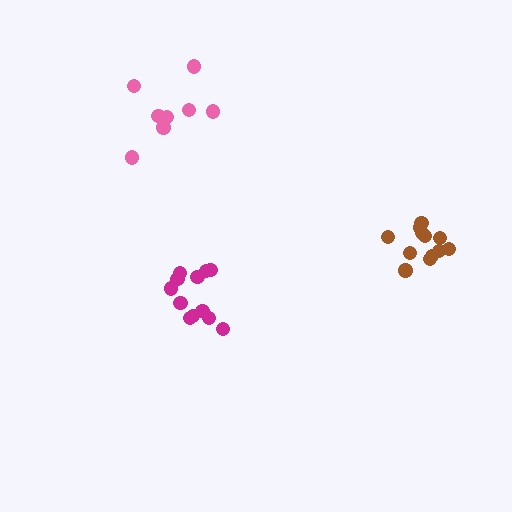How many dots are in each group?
Group 1: 12 dots, Group 2: 8 dots, Group 3: 12 dots (32 total).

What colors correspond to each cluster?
The clusters are colored: brown, pink, magenta.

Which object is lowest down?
The magenta cluster is bottommost.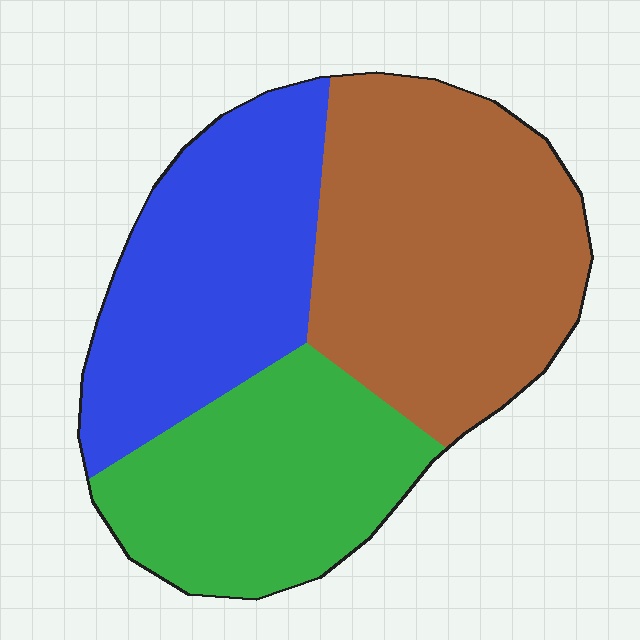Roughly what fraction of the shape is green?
Green covers 28% of the shape.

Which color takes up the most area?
Brown, at roughly 40%.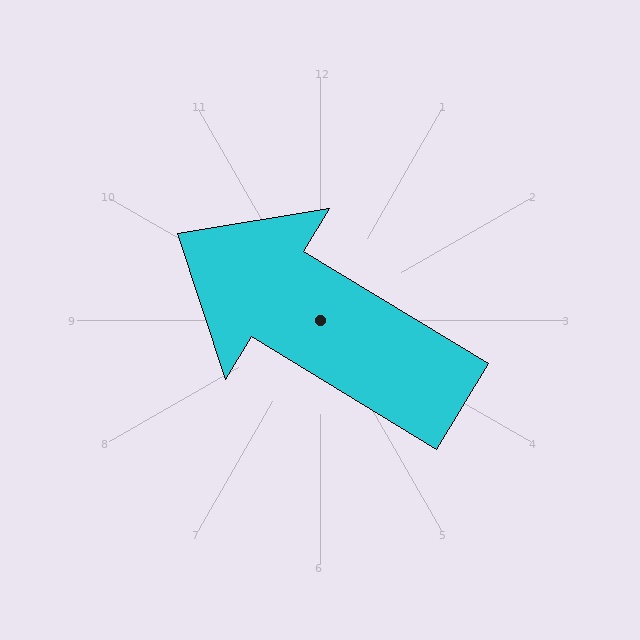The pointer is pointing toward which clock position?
Roughly 10 o'clock.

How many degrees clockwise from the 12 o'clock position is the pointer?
Approximately 301 degrees.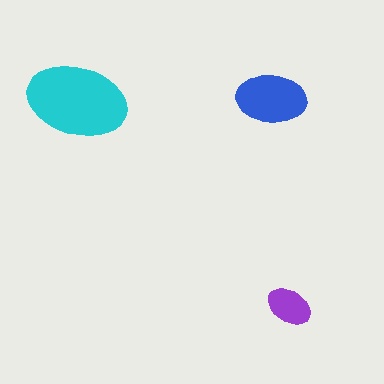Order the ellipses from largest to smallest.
the cyan one, the blue one, the purple one.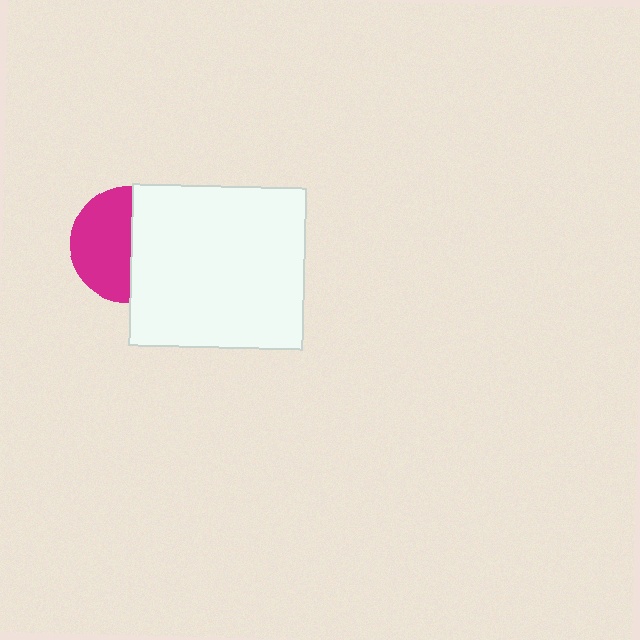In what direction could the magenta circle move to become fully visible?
The magenta circle could move left. That would shift it out from behind the white rectangle entirely.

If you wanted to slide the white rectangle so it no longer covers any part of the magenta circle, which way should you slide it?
Slide it right — that is the most direct way to separate the two shapes.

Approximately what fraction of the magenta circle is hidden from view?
Roughly 47% of the magenta circle is hidden behind the white rectangle.